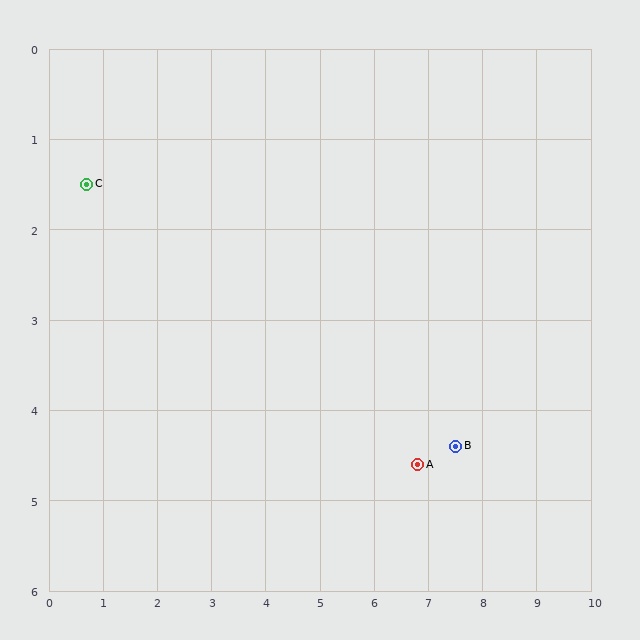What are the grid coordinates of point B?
Point B is at approximately (7.5, 4.4).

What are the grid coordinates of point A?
Point A is at approximately (6.8, 4.6).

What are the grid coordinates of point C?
Point C is at approximately (0.7, 1.5).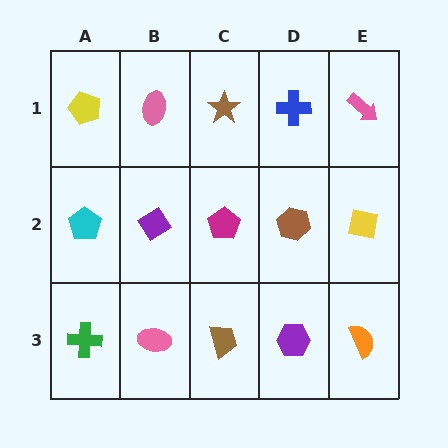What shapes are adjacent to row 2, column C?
A brown star (row 1, column C), a brown trapezoid (row 3, column C), a purple diamond (row 2, column B), a brown hexagon (row 2, column D).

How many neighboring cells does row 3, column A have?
2.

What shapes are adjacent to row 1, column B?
A purple diamond (row 2, column B), a yellow pentagon (row 1, column A), a brown star (row 1, column C).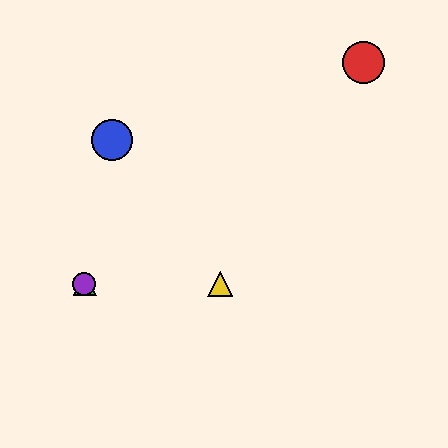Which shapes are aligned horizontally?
The green triangle, the yellow triangle, the purple circle are aligned horizontally.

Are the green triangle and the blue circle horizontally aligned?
No, the green triangle is at y≈284 and the blue circle is at y≈140.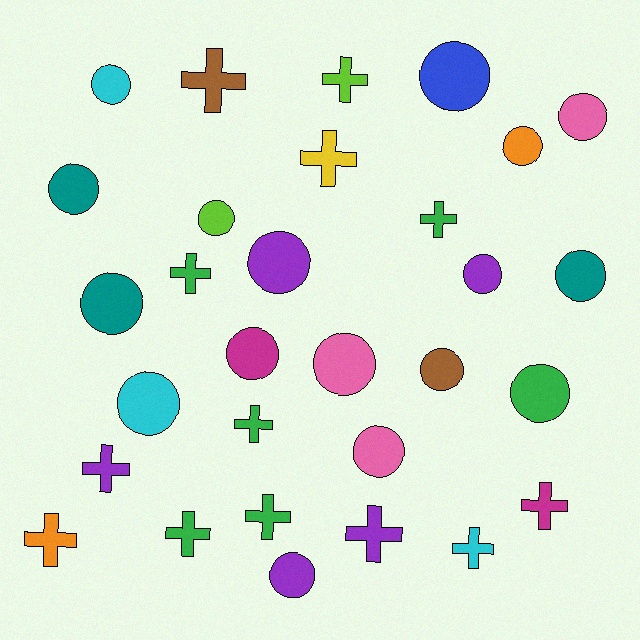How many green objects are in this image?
There are 6 green objects.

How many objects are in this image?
There are 30 objects.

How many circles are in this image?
There are 17 circles.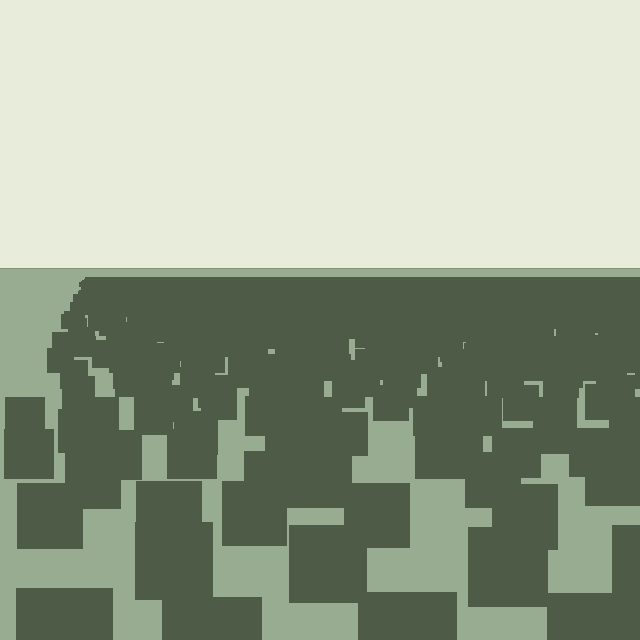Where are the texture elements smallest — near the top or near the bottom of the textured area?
Near the top.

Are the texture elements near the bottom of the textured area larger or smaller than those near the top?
Larger. Near the bottom, elements are closer to the viewer and appear at a bigger on-screen size.